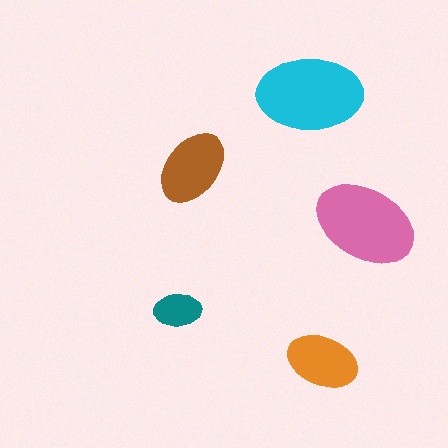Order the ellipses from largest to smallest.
the cyan one, the pink one, the brown one, the orange one, the teal one.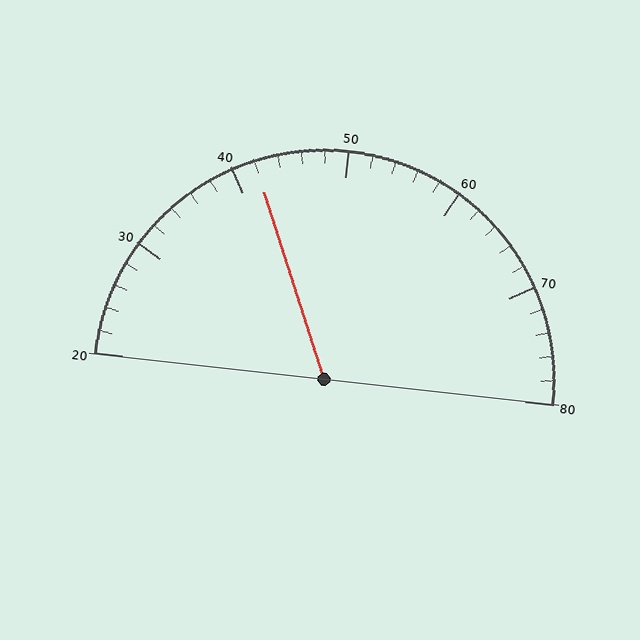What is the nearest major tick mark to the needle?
The nearest major tick mark is 40.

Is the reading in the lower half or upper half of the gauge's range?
The reading is in the lower half of the range (20 to 80).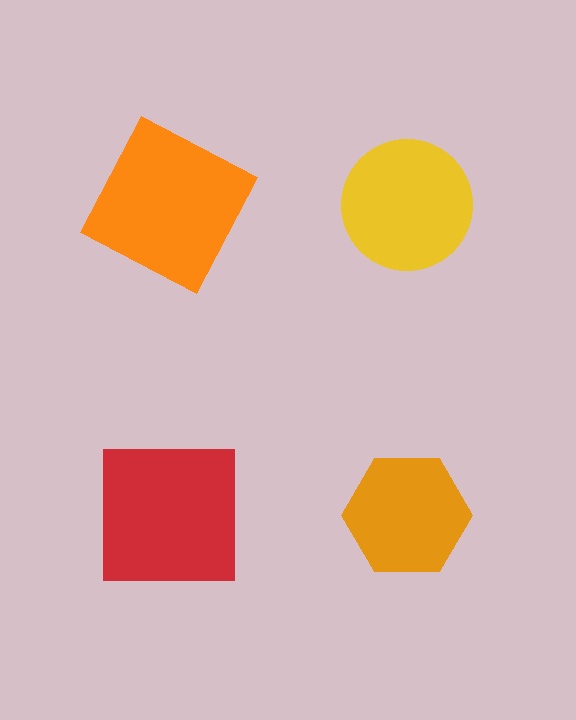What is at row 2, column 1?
A red square.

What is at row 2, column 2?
An orange hexagon.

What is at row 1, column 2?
A yellow circle.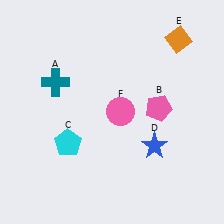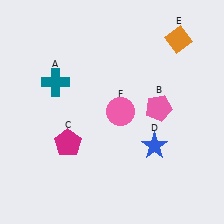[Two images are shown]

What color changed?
The pentagon (C) changed from cyan in Image 1 to magenta in Image 2.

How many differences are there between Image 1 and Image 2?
There is 1 difference between the two images.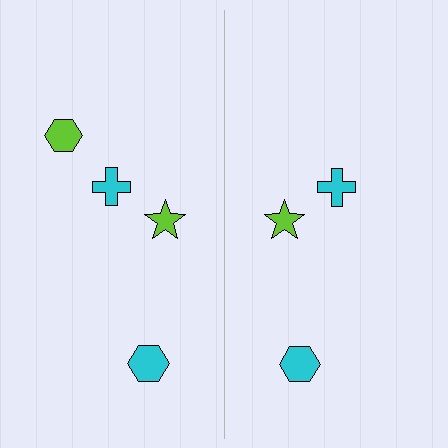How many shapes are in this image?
There are 7 shapes in this image.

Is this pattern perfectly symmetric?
No, the pattern is not perfectly symmetric. A lime hexagon is missing from the right side.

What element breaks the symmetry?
A lime hexagon is missing from the right side.